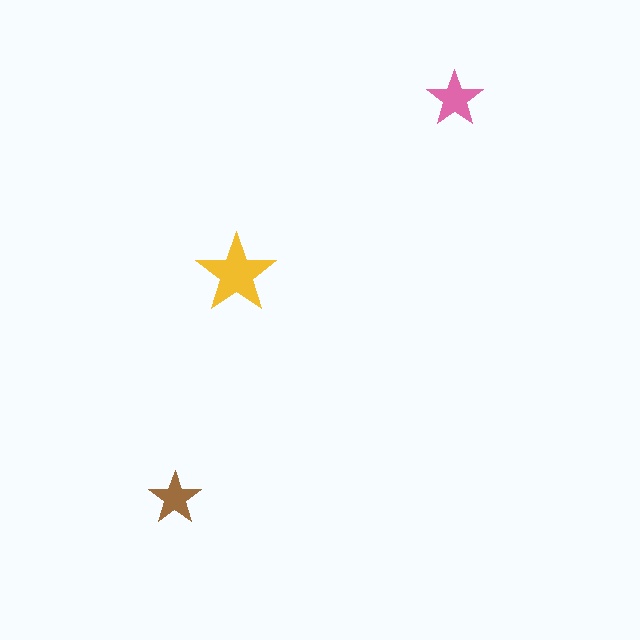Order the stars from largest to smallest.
the yellow one, the pink one, the brown one.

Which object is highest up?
The pink star is topmost.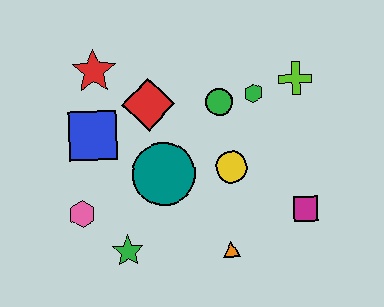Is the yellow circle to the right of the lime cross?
No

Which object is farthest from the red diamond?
The magenta square is farthest from the red diamond.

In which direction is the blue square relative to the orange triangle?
The blue square is to the left of the orange triangle.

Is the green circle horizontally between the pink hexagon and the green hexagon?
Yes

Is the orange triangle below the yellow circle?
Yes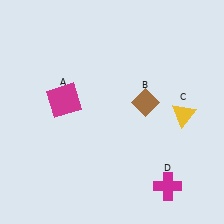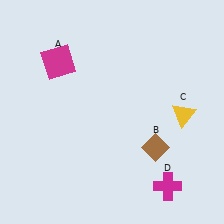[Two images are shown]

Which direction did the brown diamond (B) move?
The brown diamond (B) moved down.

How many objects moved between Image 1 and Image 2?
2 objects moved between the two images.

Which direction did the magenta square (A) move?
The magenta square (A) moved up.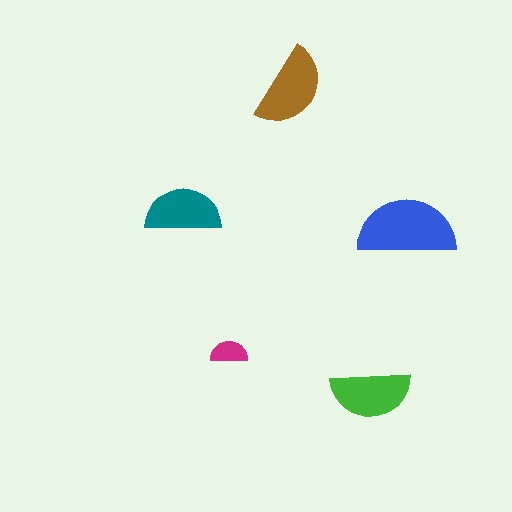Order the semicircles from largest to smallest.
the blue one, the brown one, the green one, the teal one, the magenta one.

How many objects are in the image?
There are 5 objects in the image.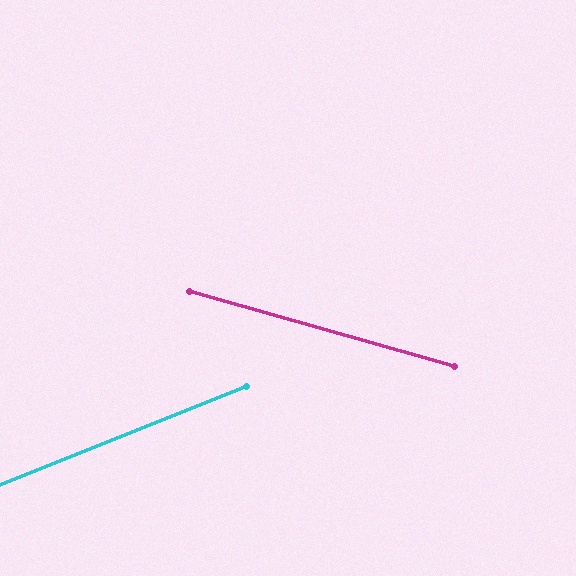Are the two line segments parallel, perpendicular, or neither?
Neither parallel nor perpendicular — they differ by about 38°.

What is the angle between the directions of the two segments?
Approximately 38 degrees.